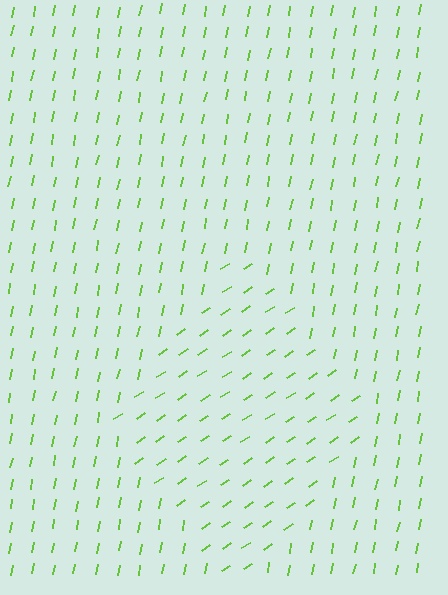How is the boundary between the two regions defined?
The boundary is defined purely by a change in line orientation (approximately 45 degrees difference). All lines are the same color and thickness.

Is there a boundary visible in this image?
Yes, there is a texture boundary formed by a change in line orientation.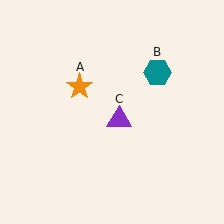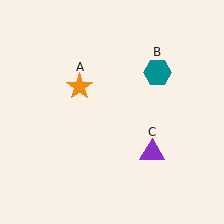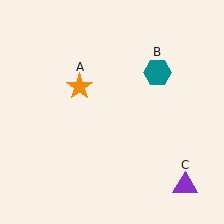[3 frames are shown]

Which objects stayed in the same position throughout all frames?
Orange star (object A) and teal hexagon (object B) remained stationary.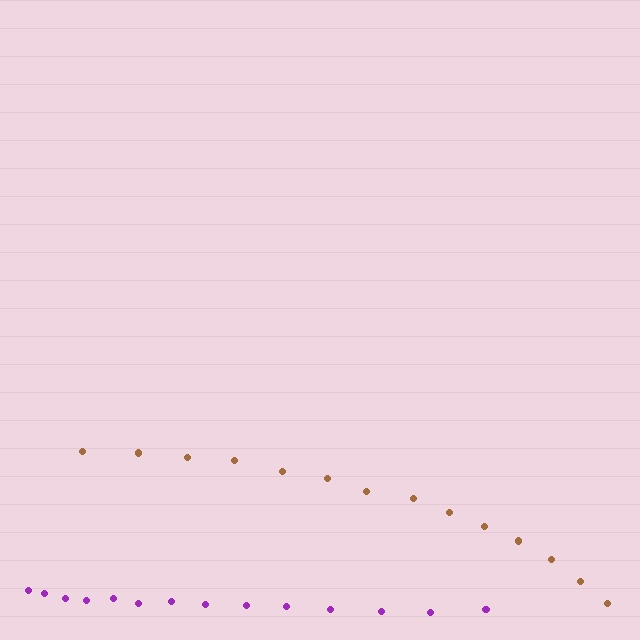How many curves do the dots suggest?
There are 2 distinct paths.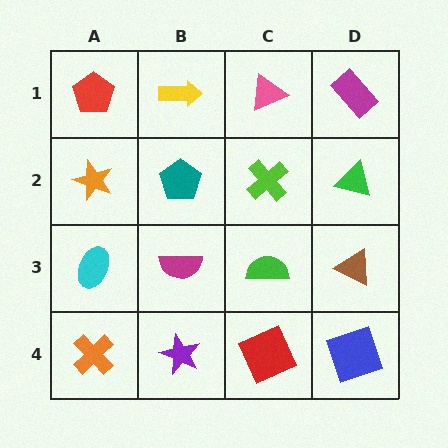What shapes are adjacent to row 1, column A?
An orange star (row 2, column A), a yellow arrow (row 1, column B).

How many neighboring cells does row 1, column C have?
3.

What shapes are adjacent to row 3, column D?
A green triangle (row 2, column D), a blue square (row 4, column D), a green semicircle (row 3, column C).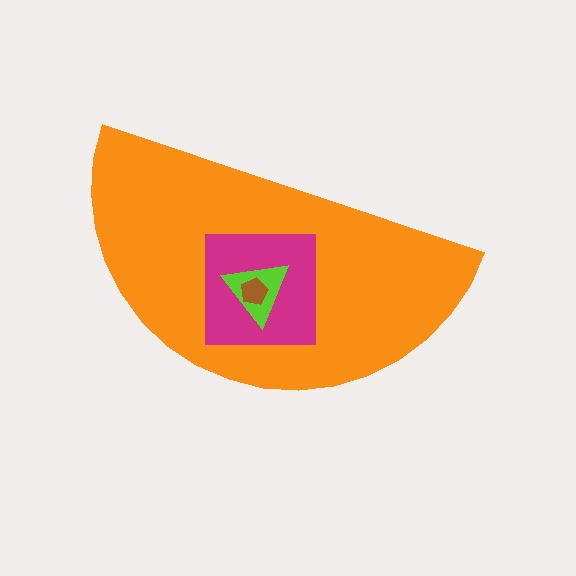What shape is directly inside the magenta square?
The lime triangle.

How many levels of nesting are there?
4.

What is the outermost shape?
The orange semicircle.